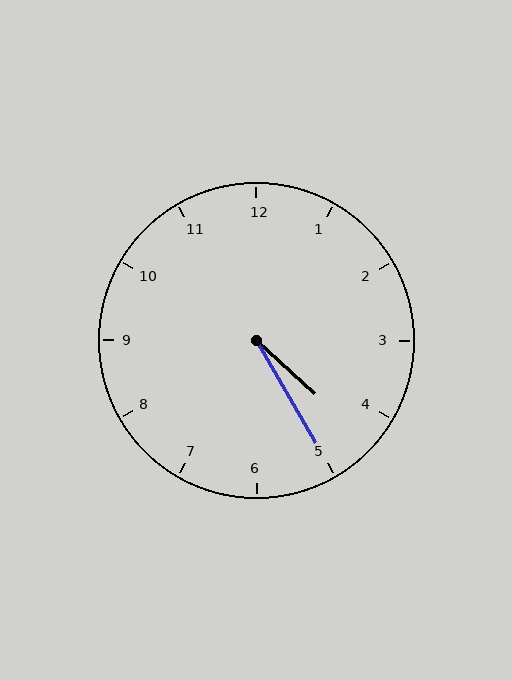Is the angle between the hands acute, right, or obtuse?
It is acute.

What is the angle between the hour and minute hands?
Approximately 18 degrees.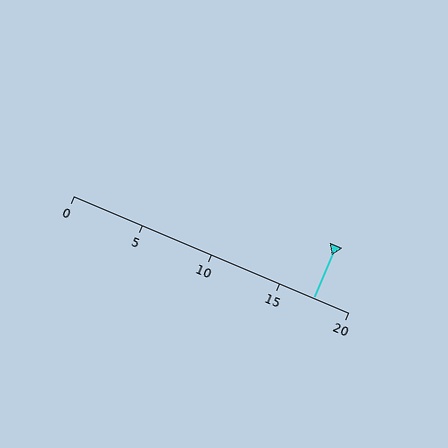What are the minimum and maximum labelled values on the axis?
The axis runs from 0 to 20.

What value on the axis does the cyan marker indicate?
The marker indicates approximately 17.5.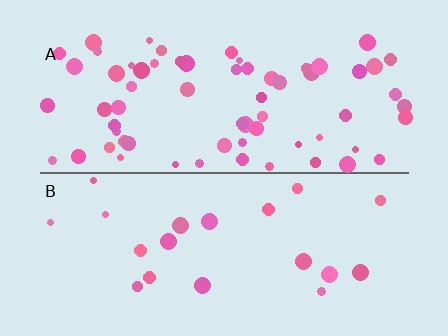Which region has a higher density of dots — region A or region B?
A (the top).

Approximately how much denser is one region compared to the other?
Approximately 3.3× — region A over region B.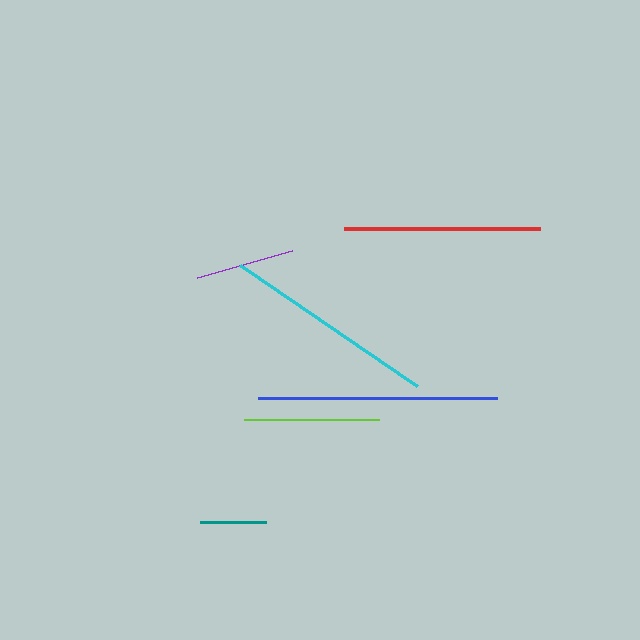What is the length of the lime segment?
The lime segment is approximately 134 pixels long.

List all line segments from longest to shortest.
From longest to shortest: blue, cyan, red, lime, purple, teal.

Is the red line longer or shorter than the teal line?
The red line is longer than the teal line.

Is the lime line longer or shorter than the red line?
The red line is longer than the lime line.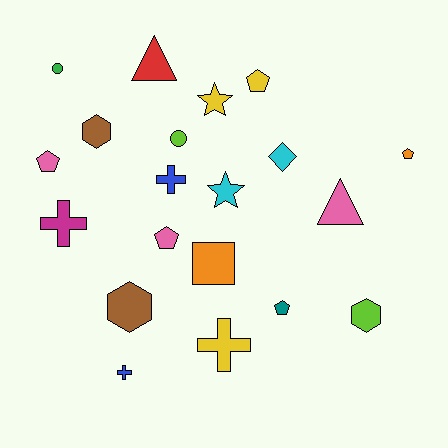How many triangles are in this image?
There are 2 triangles.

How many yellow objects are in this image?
There are 3 yellow objects.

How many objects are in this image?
There are 20 objects.